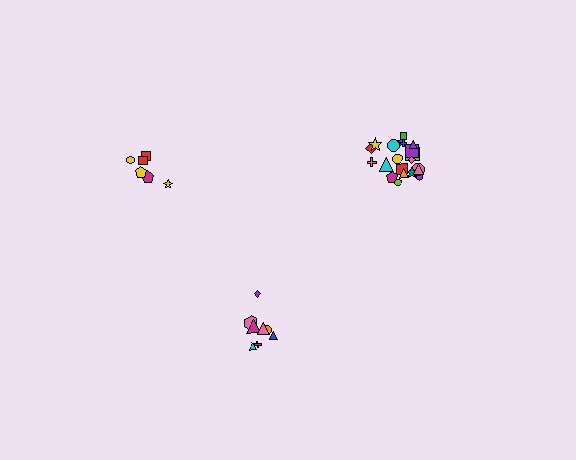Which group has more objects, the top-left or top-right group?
The top-right group.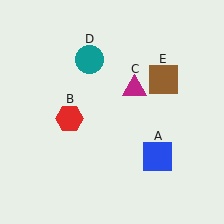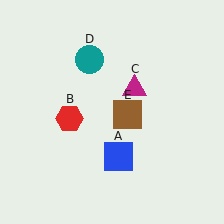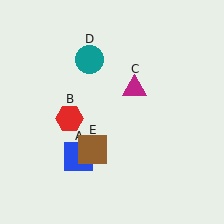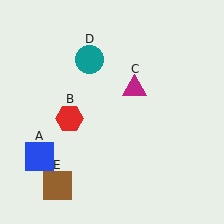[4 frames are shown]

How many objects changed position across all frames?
2 objects changed position: blue square (object A), brown square (object E).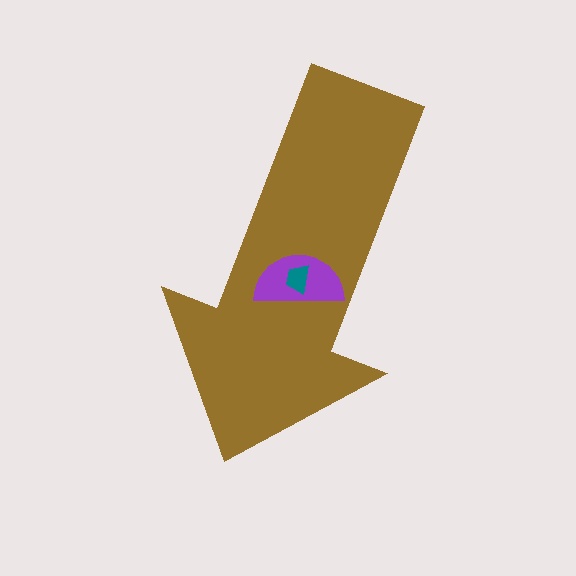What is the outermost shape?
The brown arrow.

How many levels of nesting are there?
3.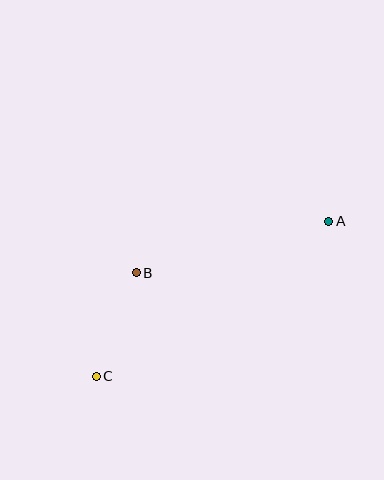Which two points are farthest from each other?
Points A and C are farthest from each other.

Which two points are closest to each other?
Points B and C are closest to each other.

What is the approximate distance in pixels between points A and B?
The distance between A and B is approximately 199 pixels.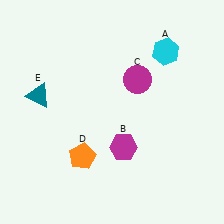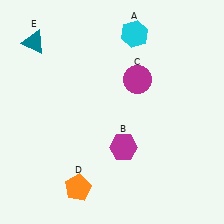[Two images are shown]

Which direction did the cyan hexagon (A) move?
The cyan hexagon (A) moved left.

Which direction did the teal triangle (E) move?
The teal triangle (E) moved up.